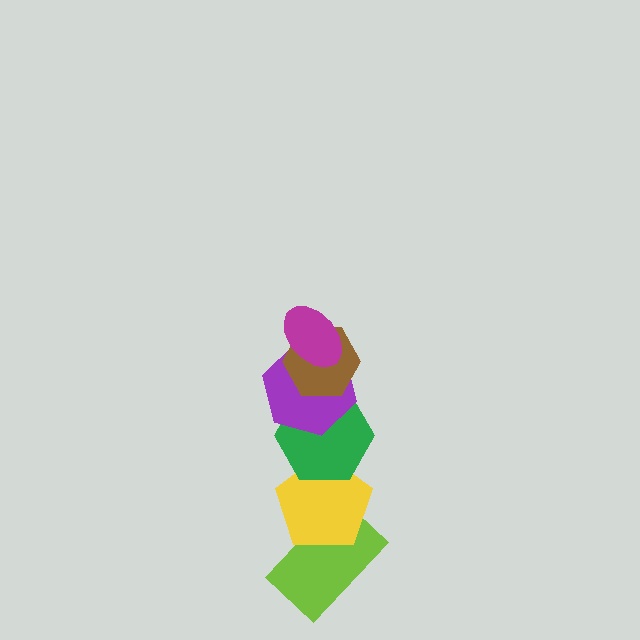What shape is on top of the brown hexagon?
The magenta ellipse is on top of the brown hexagon.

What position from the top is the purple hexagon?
The purple hexagon is 3rd from the top.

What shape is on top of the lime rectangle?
The yellow pentagon is on top of the lime rectangle.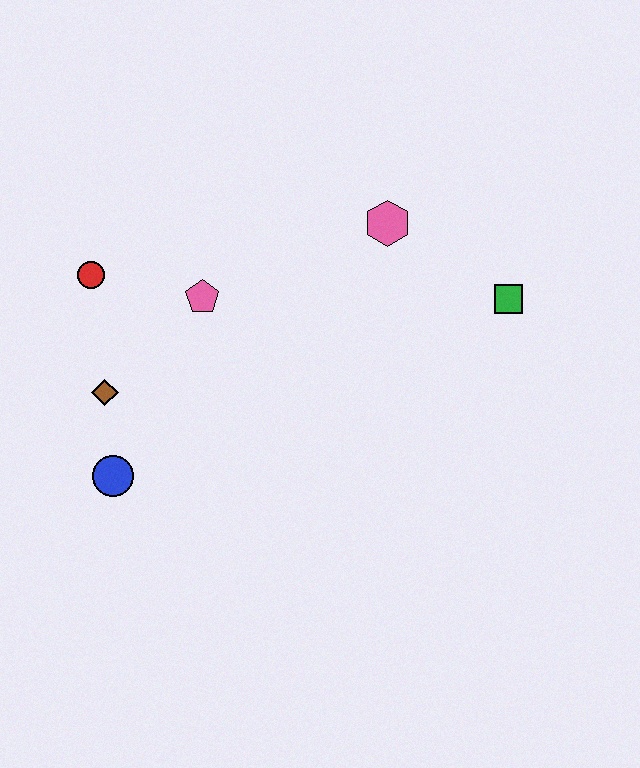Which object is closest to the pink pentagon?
The red circle is closest to the pink pentagon.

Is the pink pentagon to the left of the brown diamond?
No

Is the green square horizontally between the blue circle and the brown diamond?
No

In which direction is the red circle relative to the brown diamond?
The red circle is above the brown diamond.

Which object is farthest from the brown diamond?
The green square is farthest from the brown diamond.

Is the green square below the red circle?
Yes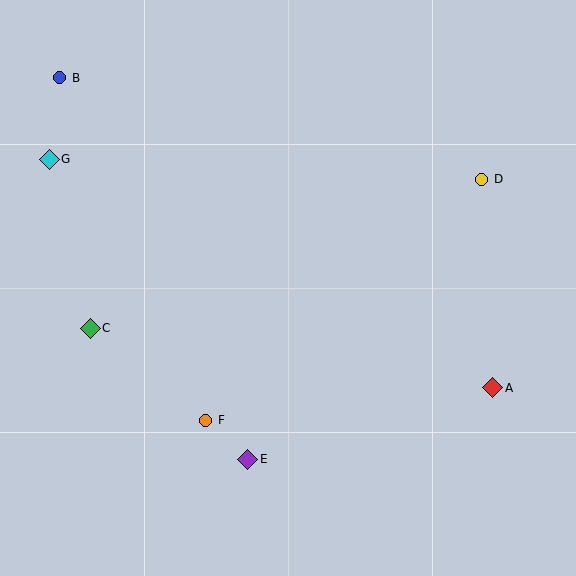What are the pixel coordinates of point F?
Point F is at (206, 420).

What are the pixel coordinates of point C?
Point C is at (90, 328).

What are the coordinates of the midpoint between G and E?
The midpoint between G and E is at (148, 309).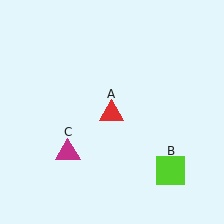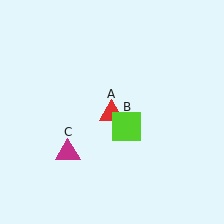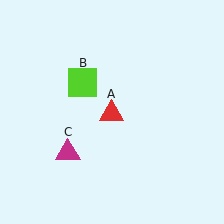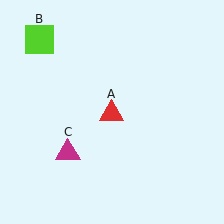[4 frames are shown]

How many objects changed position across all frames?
1 object changed position: lime square (object B).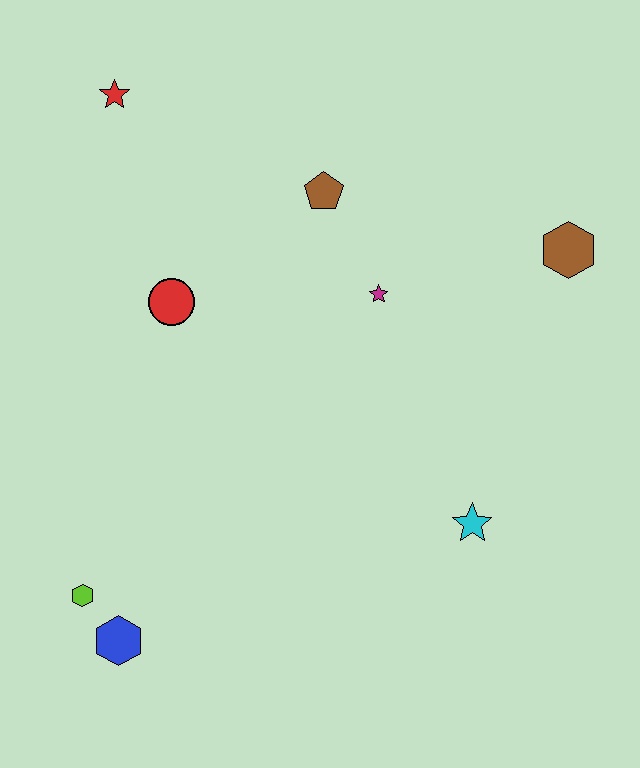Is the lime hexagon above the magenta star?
No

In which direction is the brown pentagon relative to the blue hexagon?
The brown pentagon is above the blue hexagon.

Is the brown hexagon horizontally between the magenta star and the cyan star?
No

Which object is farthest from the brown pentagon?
The blue hexagon is farthest from the brown pentagon.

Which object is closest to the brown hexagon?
The magenta star is closest to the brown hexagon.